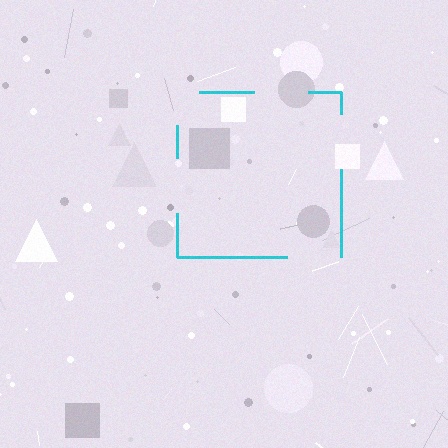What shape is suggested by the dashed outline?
The dashed outline suggests a square.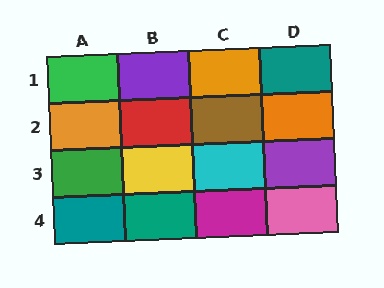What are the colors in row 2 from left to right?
Orange, red, brown, orange.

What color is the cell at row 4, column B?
Teal.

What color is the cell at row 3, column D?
Purple.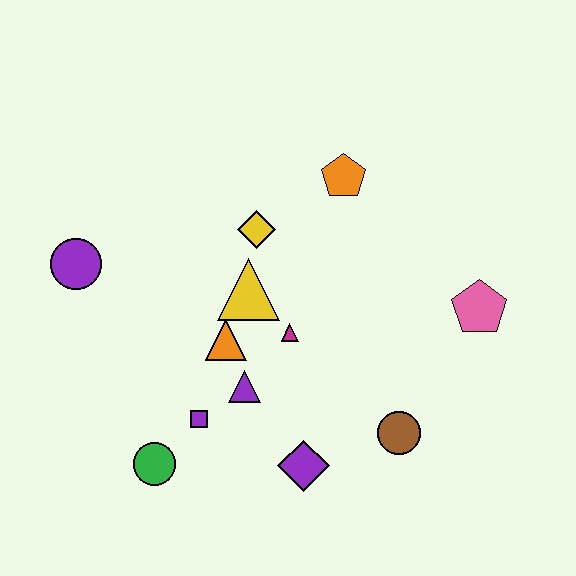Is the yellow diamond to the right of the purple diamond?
No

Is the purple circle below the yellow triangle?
No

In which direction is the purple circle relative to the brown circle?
The purple circle is to the left of the brown circle.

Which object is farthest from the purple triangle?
The pink pentagon is farthest from the purple triangle.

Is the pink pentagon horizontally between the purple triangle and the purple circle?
No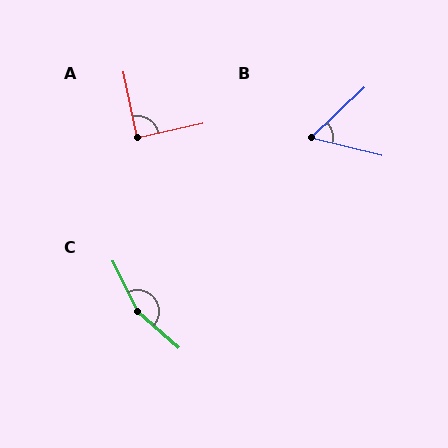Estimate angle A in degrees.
Approximately 89 degrees.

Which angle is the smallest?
B, at approximately 57 degrees.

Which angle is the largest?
C, at approximately 157 degrees.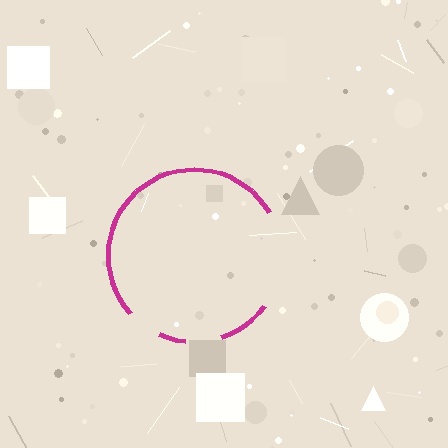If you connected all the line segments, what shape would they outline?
They would outline a circle.